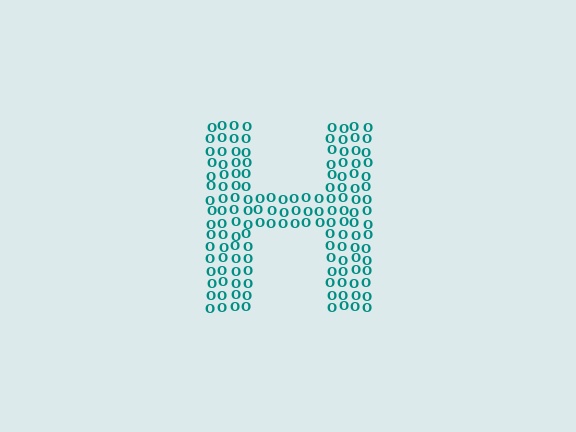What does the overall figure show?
The overall figure shows the letter H.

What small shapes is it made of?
It is made of small letter O's.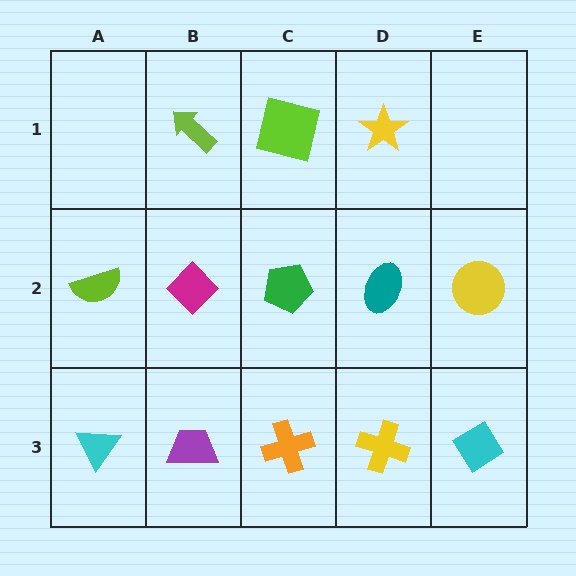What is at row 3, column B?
A purple trapezoid.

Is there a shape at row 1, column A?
No, that cell is empty.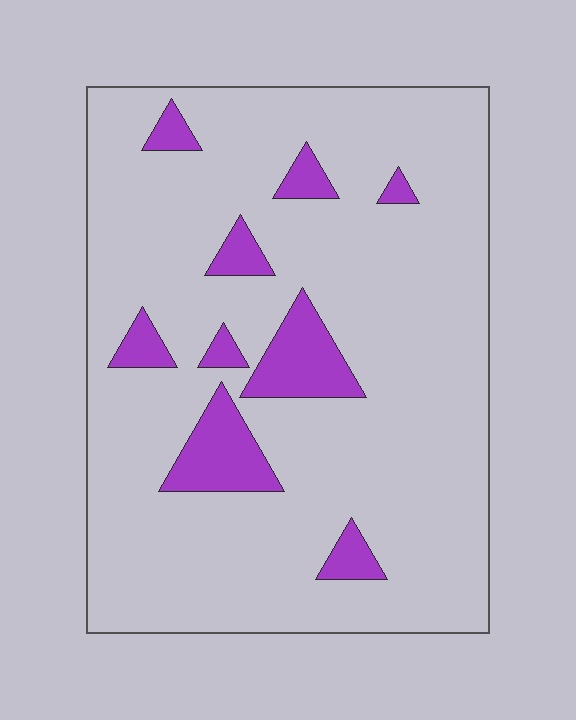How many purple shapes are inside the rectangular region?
9.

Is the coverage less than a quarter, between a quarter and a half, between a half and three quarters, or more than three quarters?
Less than a quarter.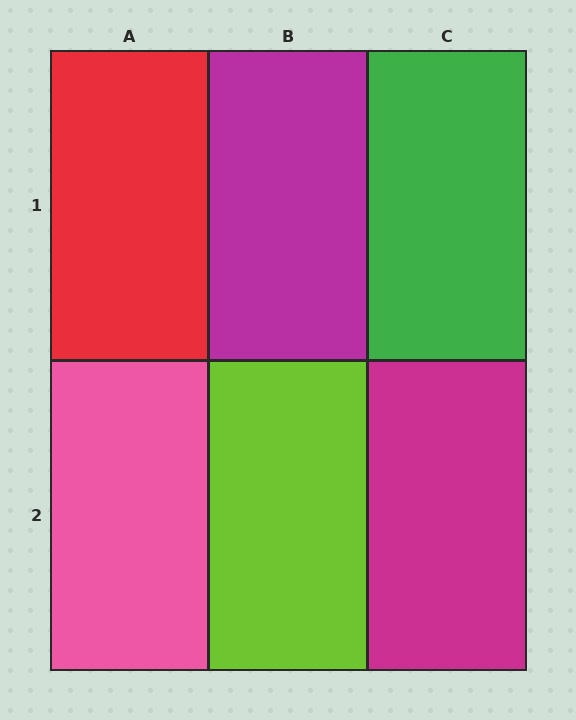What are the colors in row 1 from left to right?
Red, magenta, green.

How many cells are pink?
1 cell is pink.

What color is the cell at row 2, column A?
Pink.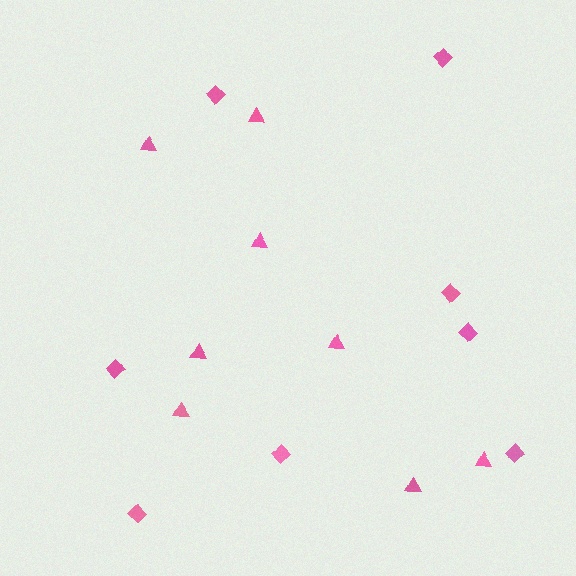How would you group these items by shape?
There are 2 groups: one group of diamonds (8) and one group of triangles (8).